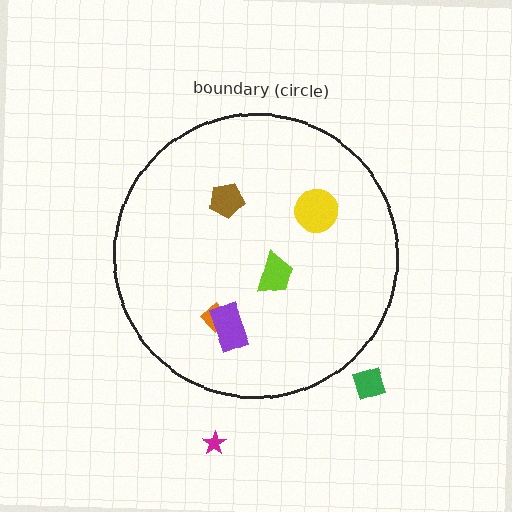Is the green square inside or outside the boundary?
Outside.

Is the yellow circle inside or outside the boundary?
Inside.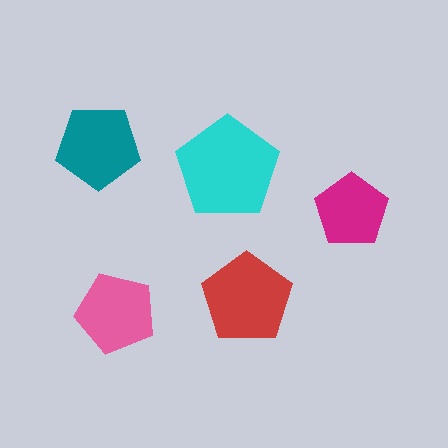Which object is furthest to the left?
The teal pentagon is leftmost.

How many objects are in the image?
There are 5 objects in the image.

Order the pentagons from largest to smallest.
the cyan one, the red one, the teal one, the pink one, the magenta one.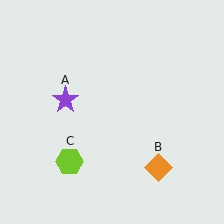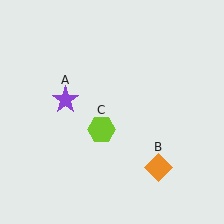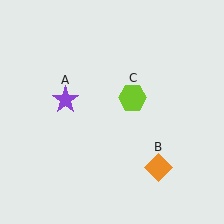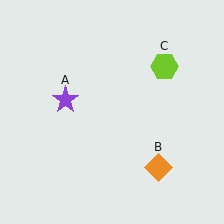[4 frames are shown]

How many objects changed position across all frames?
1 object changed position: lime hexagon (object C).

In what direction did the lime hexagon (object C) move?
The lime hexagon (object C) moved up and to the right.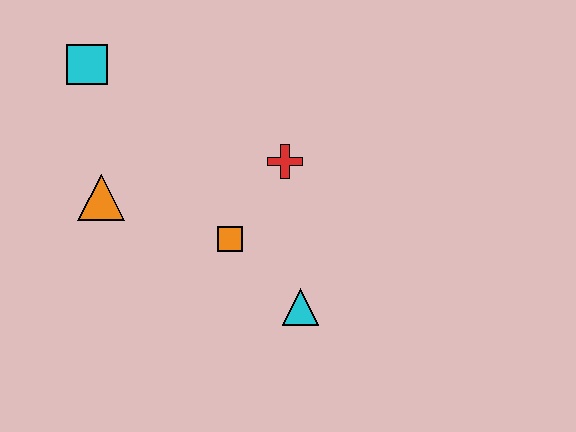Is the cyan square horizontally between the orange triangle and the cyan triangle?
No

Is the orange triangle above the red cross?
No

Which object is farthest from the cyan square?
The cyan triangle is farthest from the cyan square.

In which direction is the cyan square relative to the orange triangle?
The cyan square is above the orange triangle.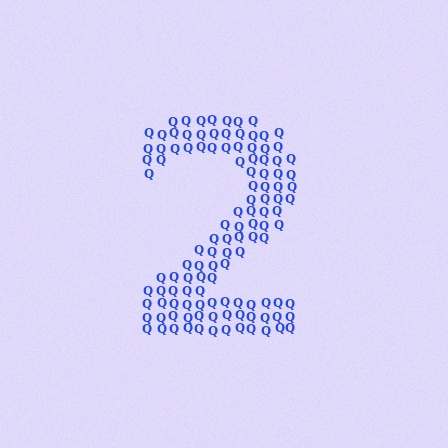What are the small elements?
The small elements are letter Q's.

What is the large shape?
The large shape is the digit 2.